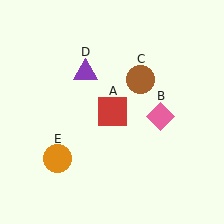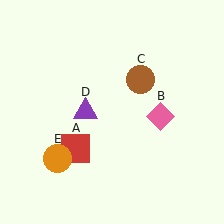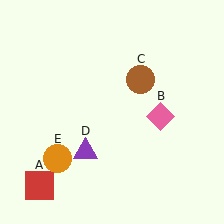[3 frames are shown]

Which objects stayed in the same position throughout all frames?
Pink diamond (object B) and brown circle (object C) and orange circle (object E) remained stationary.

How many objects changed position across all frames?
2 objects changed position: red square (object A), purple triangle (object D).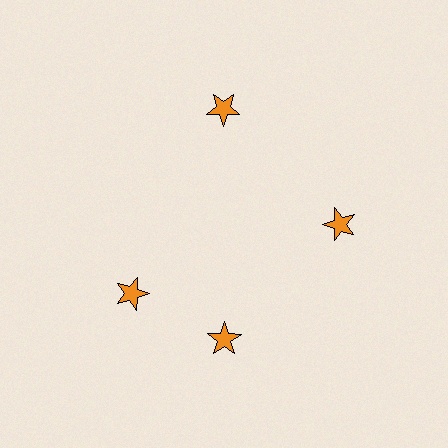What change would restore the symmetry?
The symmetry would be restored by rotating it back into even spacing with its neighbors so that all 4 stars sit at equal angles and equal distance from the center.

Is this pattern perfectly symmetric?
No. The 4 orange stars are arranged in a ring, but one element near the 9 o'clock position is rotated out of alignment along the ring, breaking the 4-fold rotational symmetry.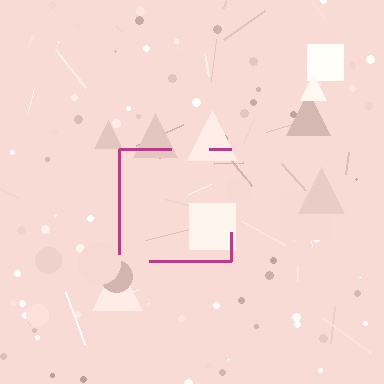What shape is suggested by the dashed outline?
The dashed outline suggests a square.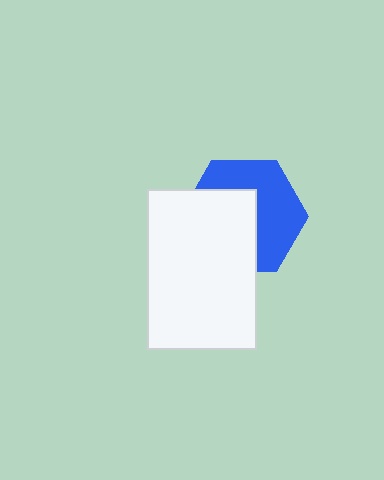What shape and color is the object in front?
The object in front is a white rectangle.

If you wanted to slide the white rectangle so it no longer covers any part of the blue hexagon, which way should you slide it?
Slide it toward the lower-left — that is the most direct way to separate the two shapes.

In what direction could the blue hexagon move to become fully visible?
The blue hexagon could move toward the upper-right. That would shift it out from behind the white rectangle entirely.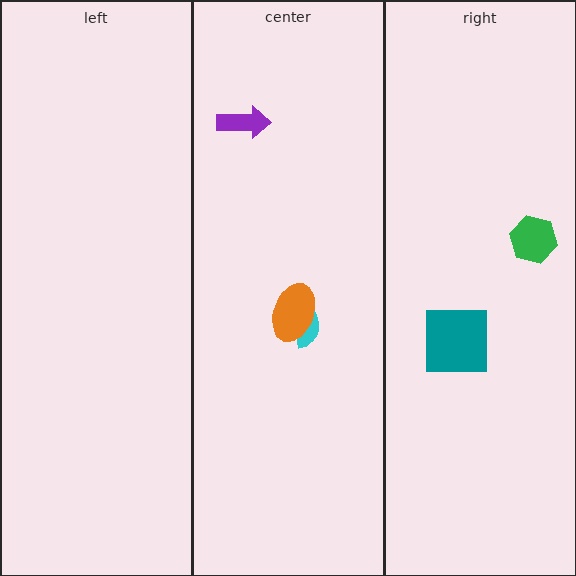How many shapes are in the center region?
3.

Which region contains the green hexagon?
The right region.